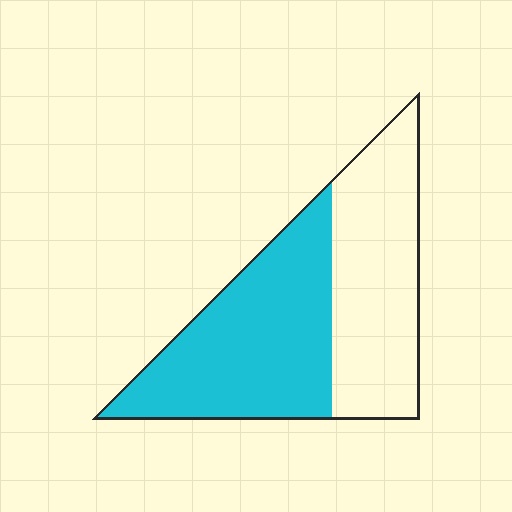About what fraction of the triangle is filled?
About one half (1/2).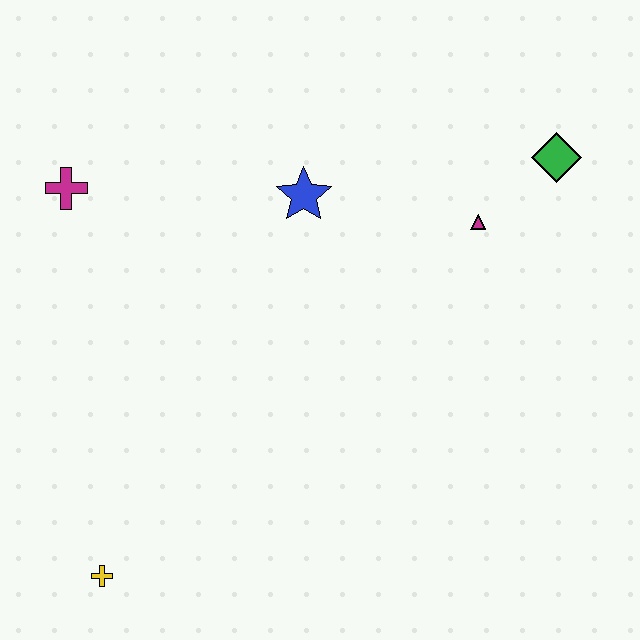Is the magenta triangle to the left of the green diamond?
Yes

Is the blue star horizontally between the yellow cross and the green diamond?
Yes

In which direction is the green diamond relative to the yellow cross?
The green diamond is to the right of the yellow cross.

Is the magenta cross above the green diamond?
No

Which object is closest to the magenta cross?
The blue star is closest to the magenta cross.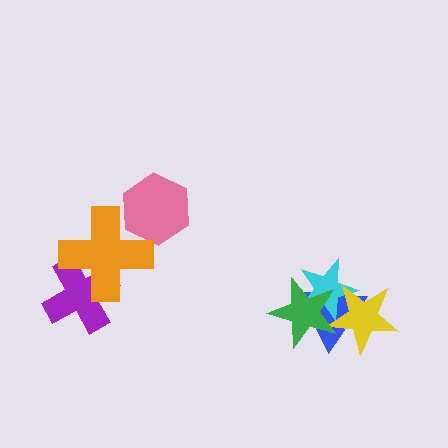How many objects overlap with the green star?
3 objects overlap with the green star.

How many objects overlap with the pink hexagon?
1 object overlaps with the pink hexagon.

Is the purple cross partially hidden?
Yes, it is partially covered by another shape.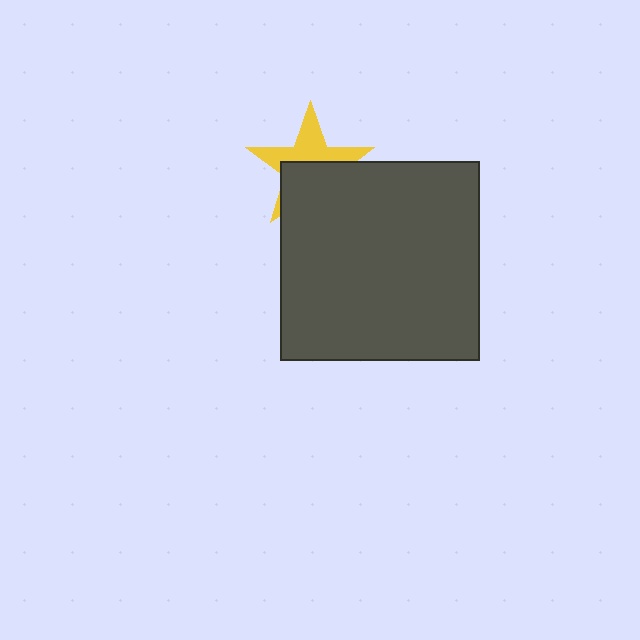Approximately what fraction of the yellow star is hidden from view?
Roughly 53% of the yellow star is hidden behind the dark gray square.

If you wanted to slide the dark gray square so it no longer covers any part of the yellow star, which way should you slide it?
Slide it down — that is the most direct way to separate the two shapes.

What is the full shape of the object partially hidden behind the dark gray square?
The partially hidden object is a yellow star.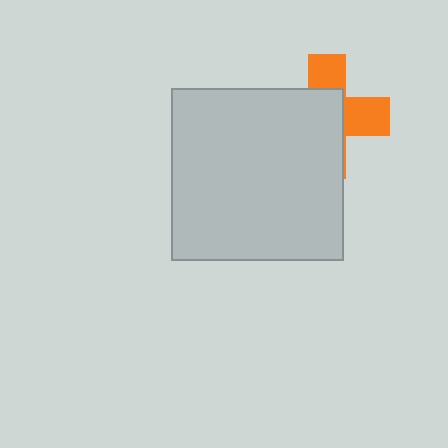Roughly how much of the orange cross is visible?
A small part of it is visible (roughly 39%).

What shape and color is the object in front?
The object in front is a light gray square.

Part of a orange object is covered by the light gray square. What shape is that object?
It is a cross.